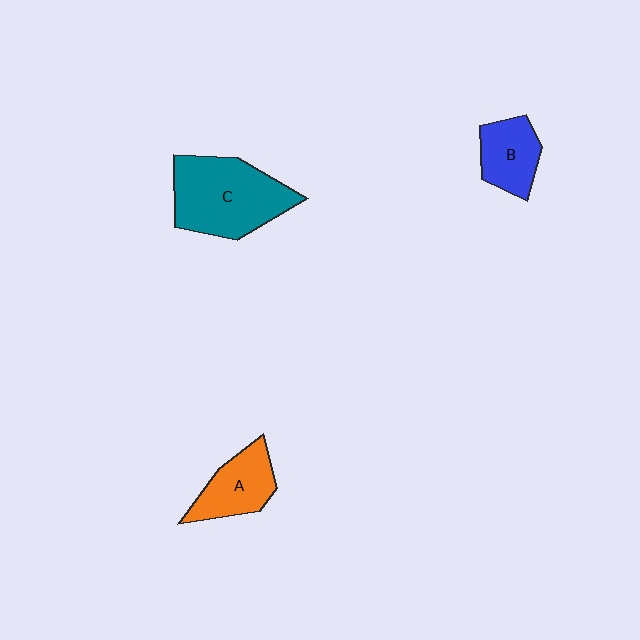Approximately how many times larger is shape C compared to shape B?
Approximately 2.0 times.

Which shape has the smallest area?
Shape B (blue).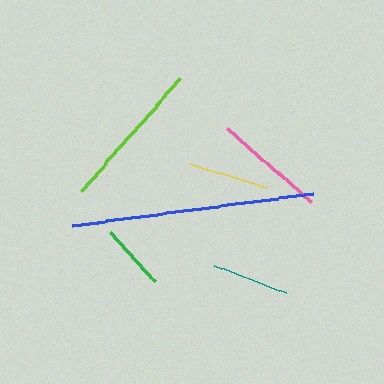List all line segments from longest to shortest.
From longest to shortest: blue, lime, pink, yellow, teal, green.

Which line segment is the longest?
The blue line is the longest at approximately 244 pixels.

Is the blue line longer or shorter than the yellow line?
The blue line is longer than the yellow line.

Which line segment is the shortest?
The green line is the shortest at approximately 66 pixels.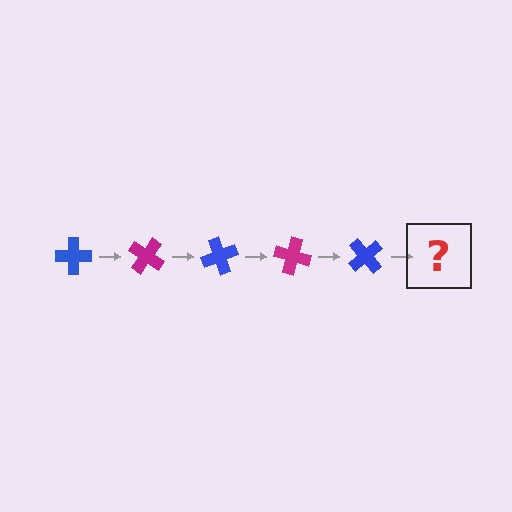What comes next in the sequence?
The next element should be a magenta cross, rotated 175 degrees from the start.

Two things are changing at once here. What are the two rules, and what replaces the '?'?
The two rules are that it rotates 35 degrees each step and the color cycles through blue and magenta. The '?' should be a magenta cross, rotated 175 degrees from the start.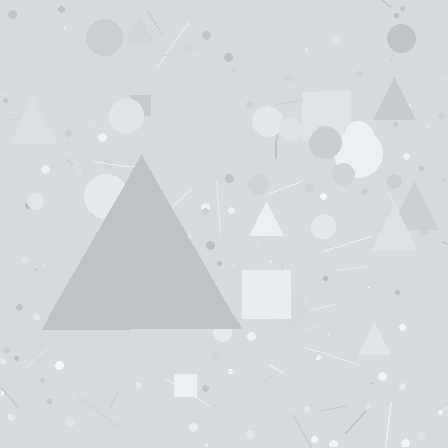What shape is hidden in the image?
A triangle is hidden in the image.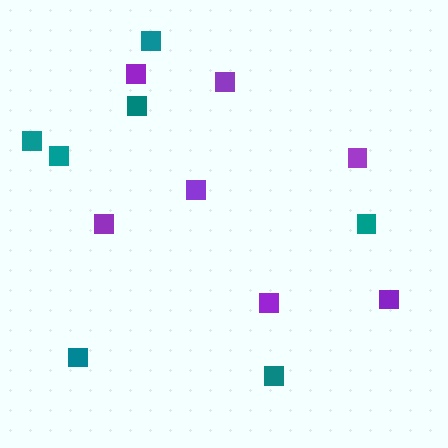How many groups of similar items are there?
There are 2 groups: one group of teal squares (7) and one group of purple squares (7).